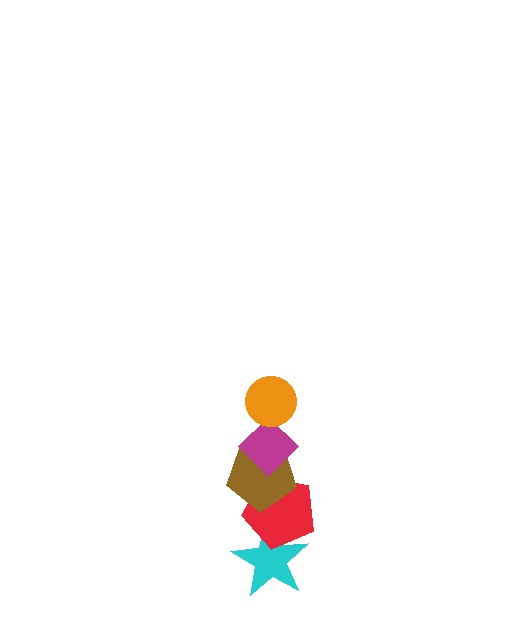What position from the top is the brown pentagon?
The brown pentagon is 3rd from the top.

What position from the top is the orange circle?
The orange circle is 1st from the top.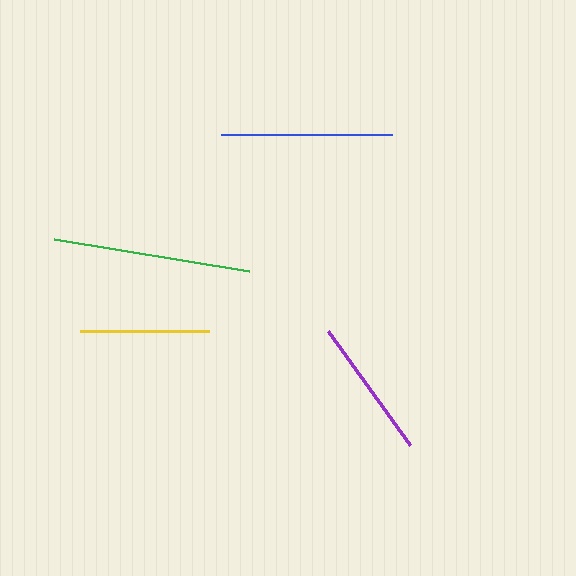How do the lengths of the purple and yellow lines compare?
The purple and yellow lines are approximately the same length.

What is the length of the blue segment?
The blue segment is approximately 171 pixels long.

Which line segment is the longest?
The green line is the longest at approximately 197 pixels.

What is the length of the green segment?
The green segment is approximately 197 pixels long.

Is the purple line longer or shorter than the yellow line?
The purple line is longer than the yellow line.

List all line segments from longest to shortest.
From longest to shortest: green, blue, purple, yellow.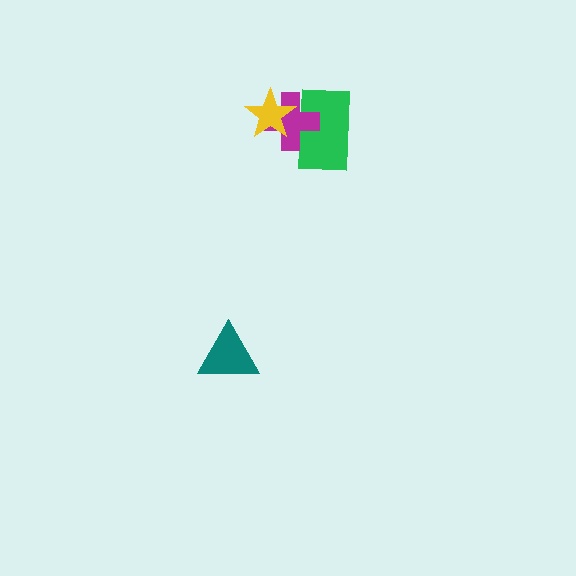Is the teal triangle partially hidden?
No, no other shape covers it.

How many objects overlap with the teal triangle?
0 objects overlap with the teal triangle.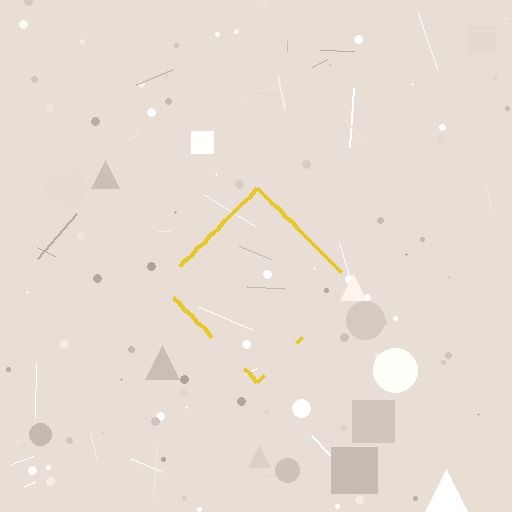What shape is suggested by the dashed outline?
The dashed outline suggests a diamond.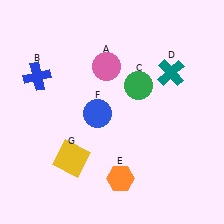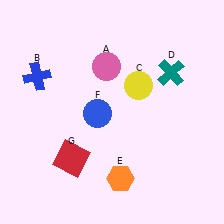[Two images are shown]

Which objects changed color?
C changed from green to yellow. G changed from yellow to red.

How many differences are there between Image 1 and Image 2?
There are 2 differences between the two images.